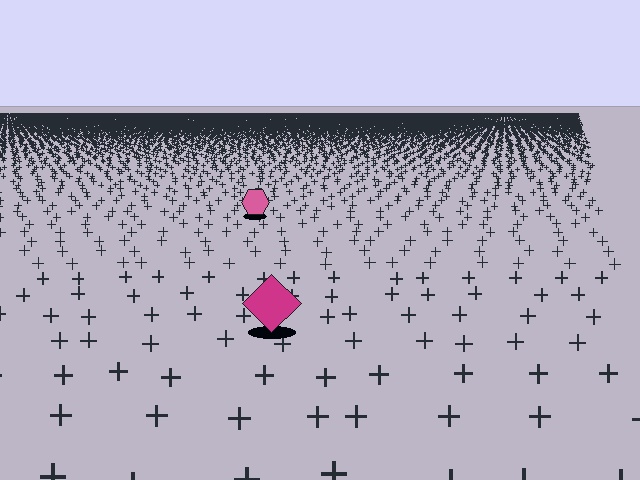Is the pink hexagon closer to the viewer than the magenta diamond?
No. The magenta diamond is closer — you can tell from the texture gradient: the ground texture is coarser near it.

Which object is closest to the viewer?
The magenta diamond is closest. The texture marks near it are larger and more spread out.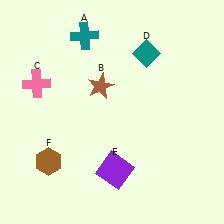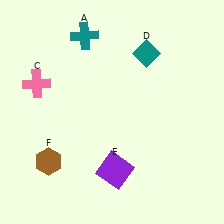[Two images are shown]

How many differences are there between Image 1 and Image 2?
There is 1 difference between the two images.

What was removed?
The brown star (B) was removed in Image 2.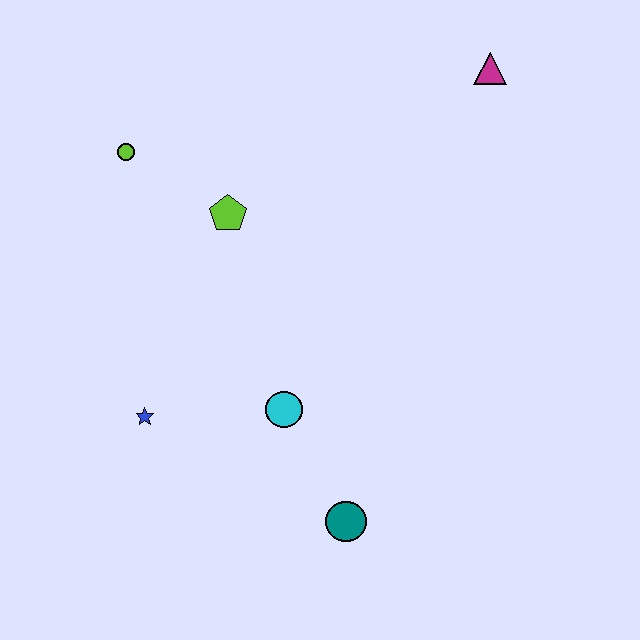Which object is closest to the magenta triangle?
The lime pentagon is closest to the magenta triangle.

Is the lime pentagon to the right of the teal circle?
No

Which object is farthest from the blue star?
The magenta triangle is farthest from the blue star.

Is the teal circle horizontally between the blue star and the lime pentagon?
No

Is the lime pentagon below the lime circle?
Yes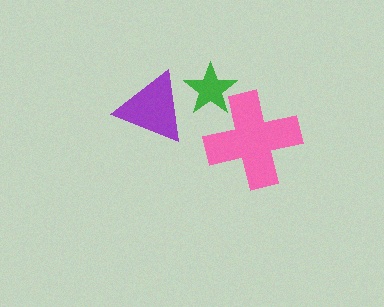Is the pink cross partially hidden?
Yes, it is partially covered by another shape.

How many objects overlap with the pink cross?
1 object overlaps with the pink cross.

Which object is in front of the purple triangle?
The green star is in front of the purple triangle.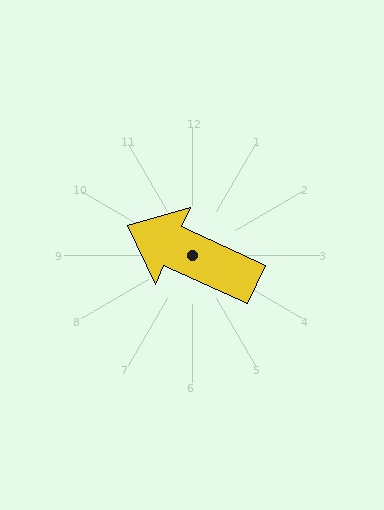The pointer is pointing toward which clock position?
Roughly 10 o'clock.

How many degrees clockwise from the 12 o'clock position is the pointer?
Approximately 295 degrees.